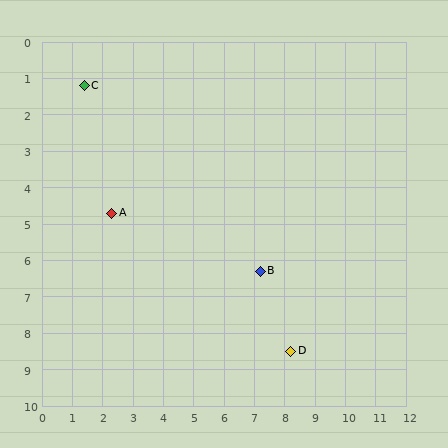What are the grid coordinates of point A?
Point A is at approximately (2.3, 4.7).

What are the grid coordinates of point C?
Point C is at approximately (1.4, 1.2).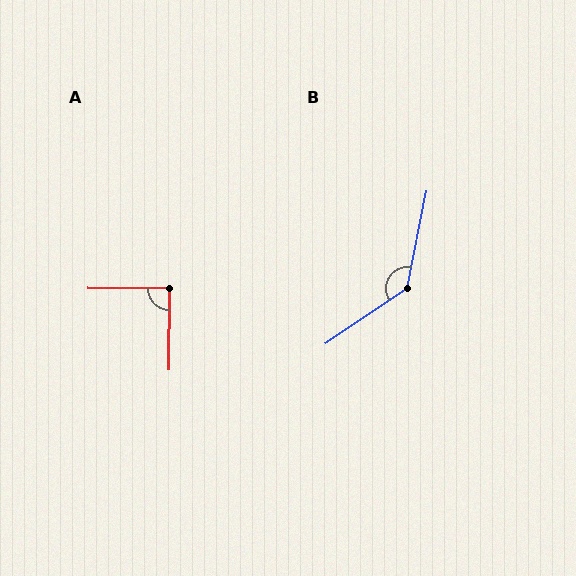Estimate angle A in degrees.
Approximately 90 degrees.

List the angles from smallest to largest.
A (90°), B (135°).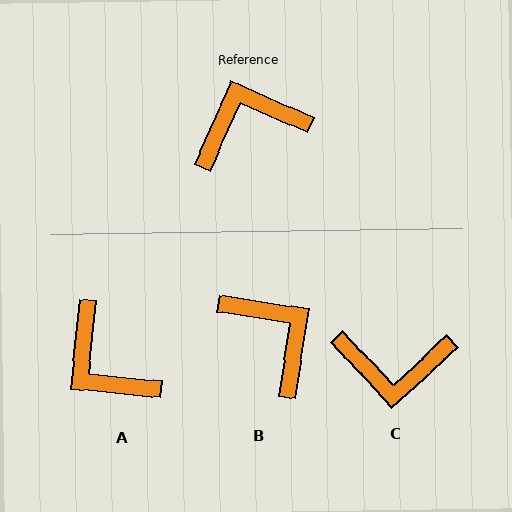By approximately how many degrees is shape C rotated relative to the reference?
Approximately 156 degrees counter-clockwise.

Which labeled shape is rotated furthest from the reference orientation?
C, about 156 degrees away.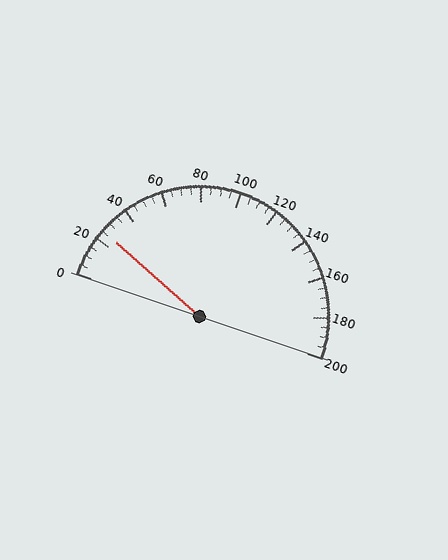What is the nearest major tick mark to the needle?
The nearest major tick mark is 20.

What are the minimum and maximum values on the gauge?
The gauge ranges from 0 to 200.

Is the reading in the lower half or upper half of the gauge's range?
The reading is in the lower half of the range (0 to 200).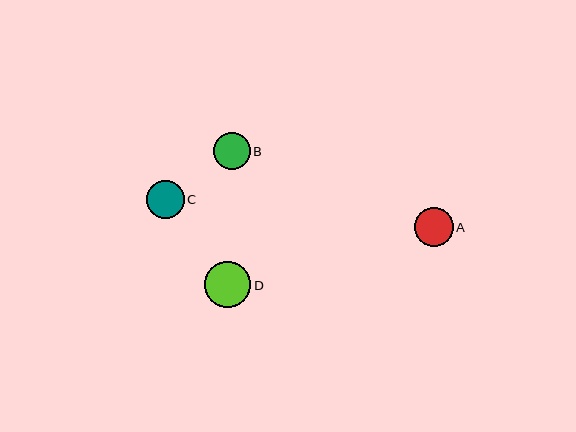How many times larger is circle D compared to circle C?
Circle D is approximately 1.2 times the size of circle C.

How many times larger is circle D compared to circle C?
Circle D is approximately 1.2 times the size of circle C.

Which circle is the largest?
Circle D is the largest with a size of approximately 46 pixels.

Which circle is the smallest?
Circle B is the smallest with a size of approximately 37 pixels.